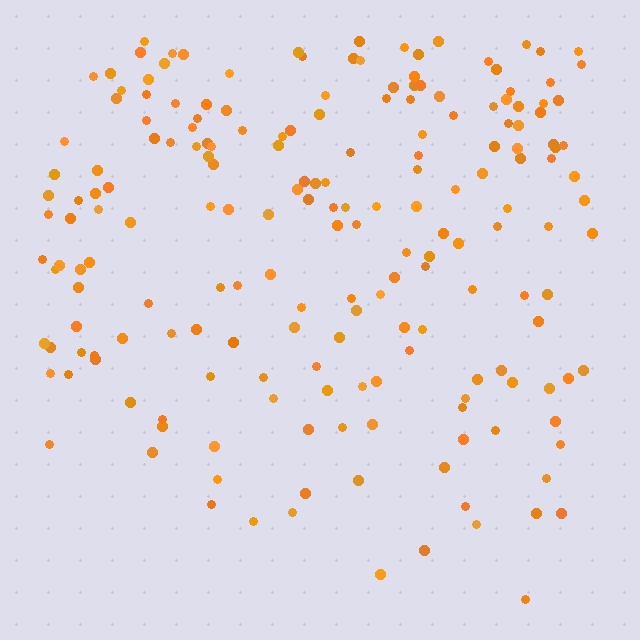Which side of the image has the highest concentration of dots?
The top.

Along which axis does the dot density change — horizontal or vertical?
Vertical.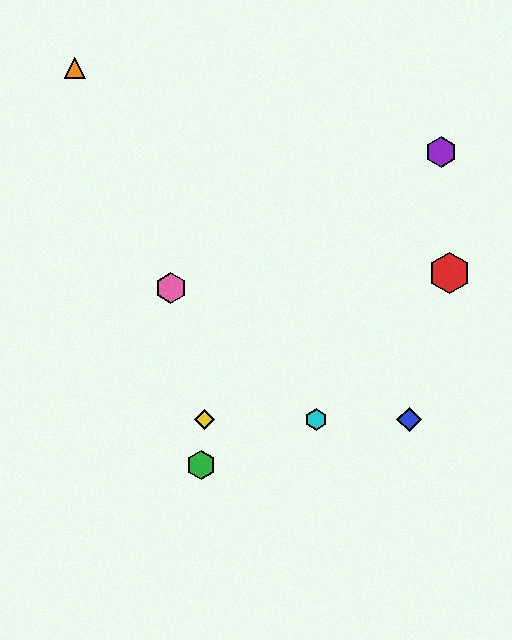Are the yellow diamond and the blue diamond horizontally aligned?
Yes, both are at y≈420.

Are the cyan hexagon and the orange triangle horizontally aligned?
No, the cyan hexagon is at y≈420 and the orange triangle is at y≈68.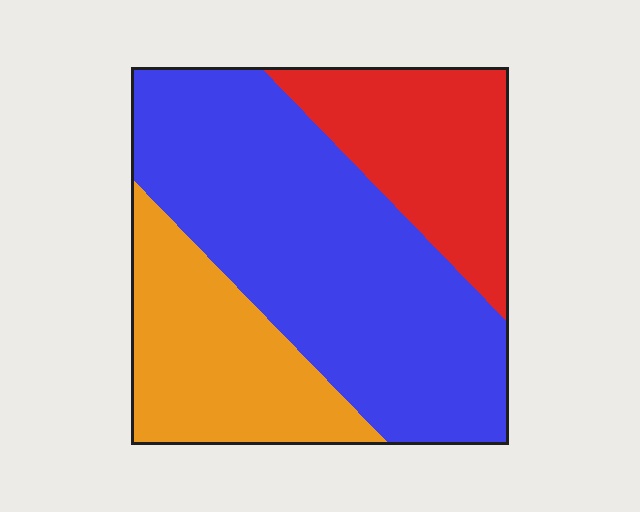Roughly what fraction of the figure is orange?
Orange takes up about one quarter (1/4) of the figure.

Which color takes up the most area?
Blue, at roughly 55%.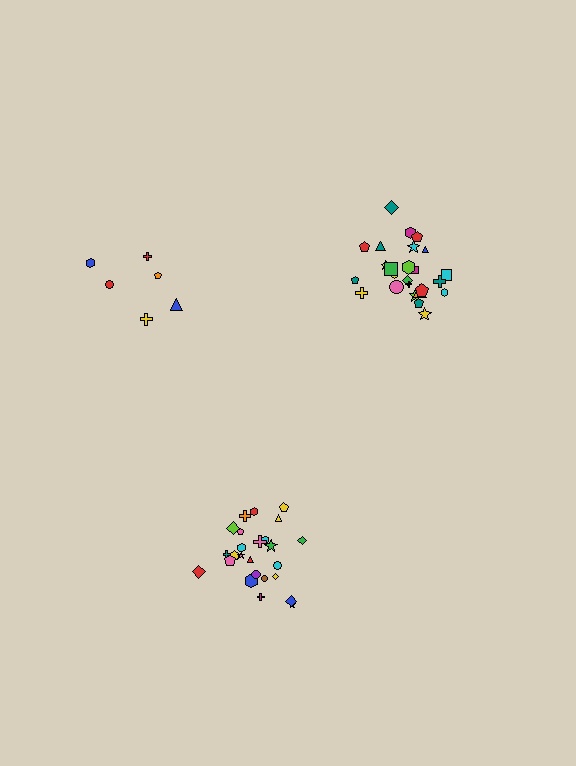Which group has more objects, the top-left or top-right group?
The top-right group.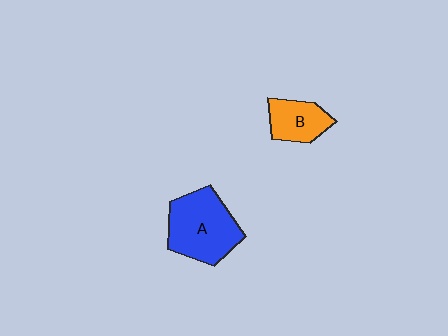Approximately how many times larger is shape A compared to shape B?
Approximately 1.8 times.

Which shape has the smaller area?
Shape B (orange).